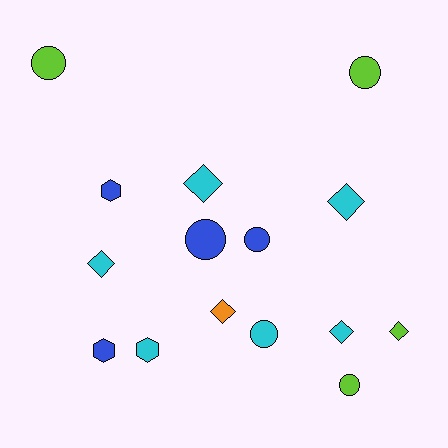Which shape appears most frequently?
Diamond, with 6 objects.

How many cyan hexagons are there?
There is 1 cyan hexagon.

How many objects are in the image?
There are 15 objects.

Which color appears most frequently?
Cyan, with 6 objects.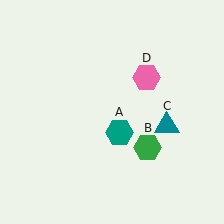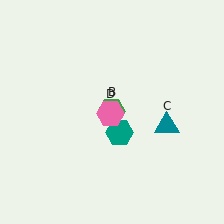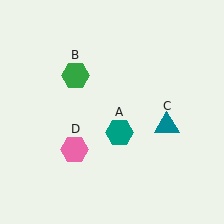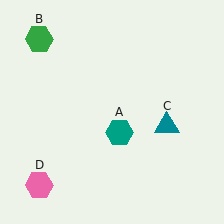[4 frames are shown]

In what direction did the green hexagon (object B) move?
The green hexagon (object B) moved up and to the left.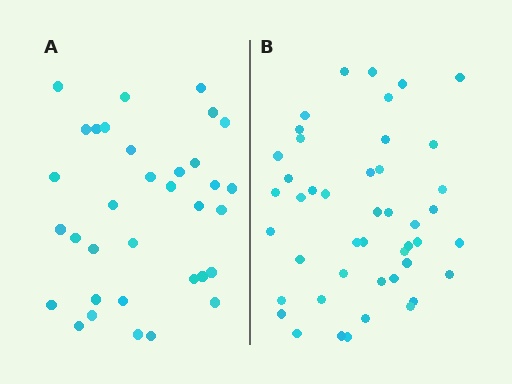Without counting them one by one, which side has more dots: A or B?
Region B (the right region) has more dots.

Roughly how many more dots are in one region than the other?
Region B has roughly 12 or so more dots than region A.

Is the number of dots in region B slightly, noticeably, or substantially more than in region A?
Region B has noticeably more, but not dramatically so. The ratio is roughly 1.3 to 1.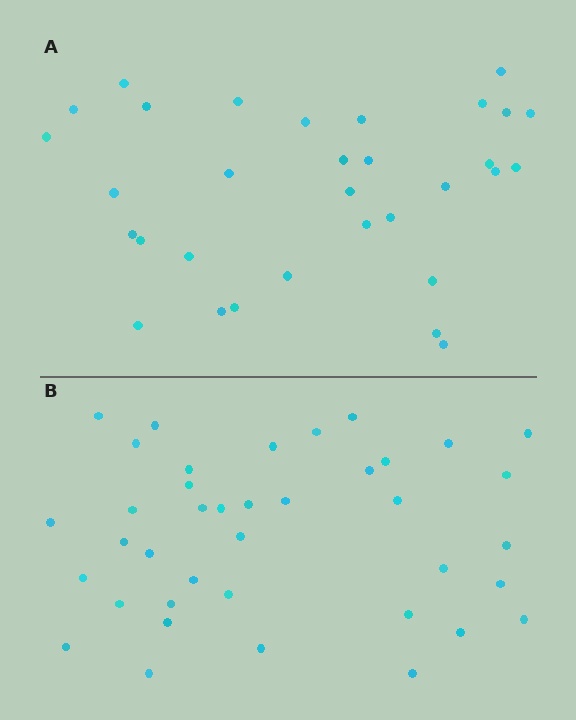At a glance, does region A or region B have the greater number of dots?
Region B (the bottom region) has more dots.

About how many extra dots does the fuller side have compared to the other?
Region B has roughly 8 or so more dots than region A.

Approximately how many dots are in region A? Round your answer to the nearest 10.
About 30 dots. (The exact count is 32, which rounds to 30.)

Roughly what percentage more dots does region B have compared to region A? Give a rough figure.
About 20% more.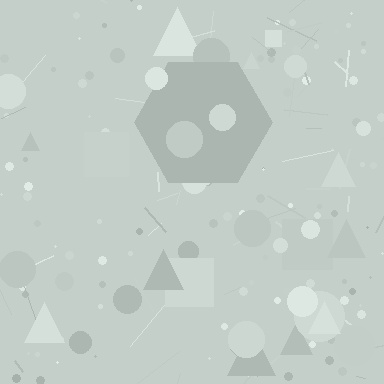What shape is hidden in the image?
A hexagon is hidden in the image.